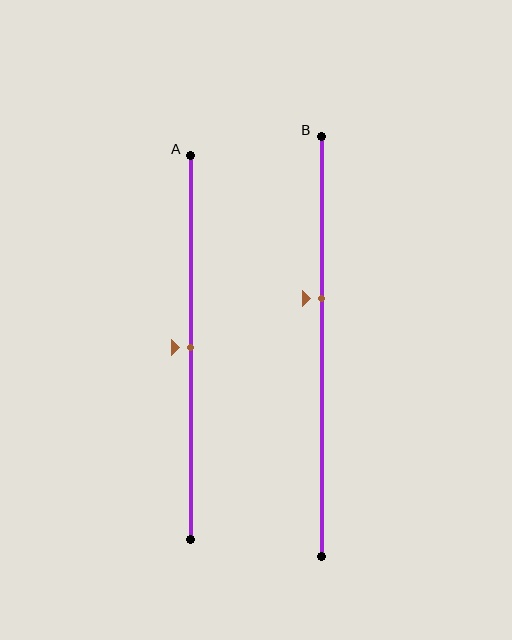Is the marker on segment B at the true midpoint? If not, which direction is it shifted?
No, the marker on segment B is shifted upward by about 11% of the segment length.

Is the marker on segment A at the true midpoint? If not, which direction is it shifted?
Yes, the marker on segment A is at the true midpoint.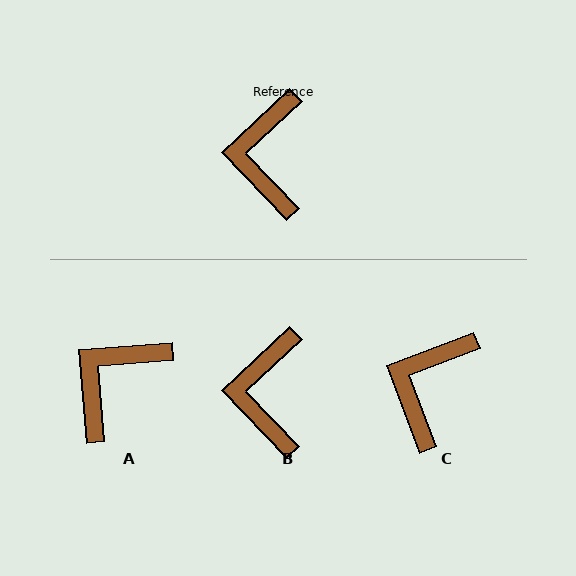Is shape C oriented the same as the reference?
No, it is off by about 23 degrees.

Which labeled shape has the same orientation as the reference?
B.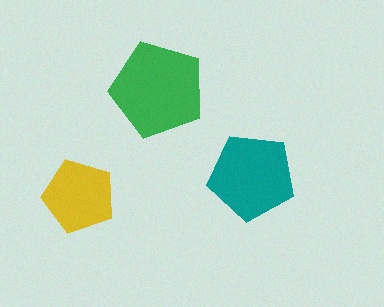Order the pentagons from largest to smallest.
the green one, the teal one, the yellow one.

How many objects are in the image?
There are 3 objects in the image.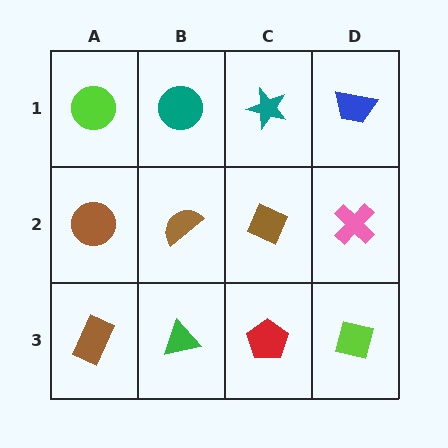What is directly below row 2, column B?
A green triangle.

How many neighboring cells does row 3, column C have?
3.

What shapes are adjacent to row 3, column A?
A brown circle (row 2, column A), a green triangle (row 3, column B).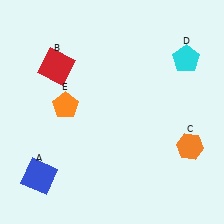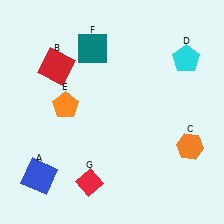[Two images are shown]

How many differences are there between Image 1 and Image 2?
There are 2 differences between the two images.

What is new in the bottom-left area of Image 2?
A red diamond (G) was added in the bottom-left area of Image 2.